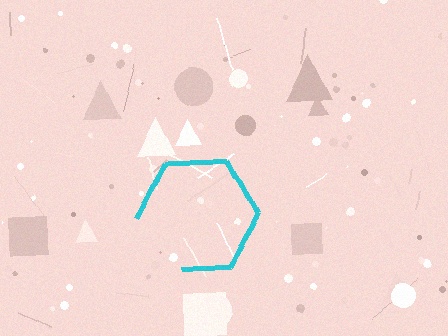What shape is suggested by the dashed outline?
The dashed outline suggests a hexagon.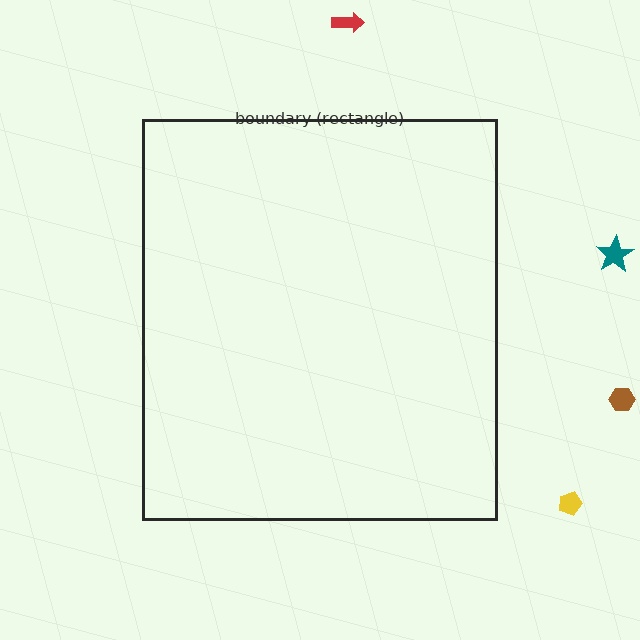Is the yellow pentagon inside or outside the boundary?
Outside.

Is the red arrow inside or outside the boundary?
Outside.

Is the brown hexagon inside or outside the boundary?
Outside.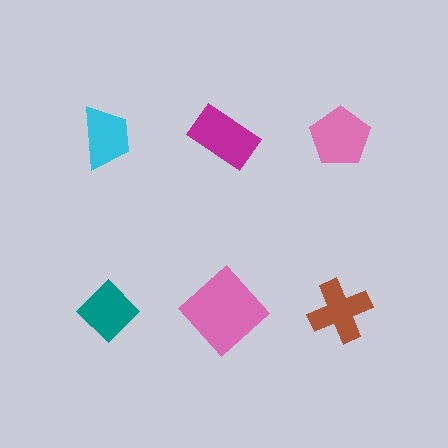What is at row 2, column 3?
A brown cross.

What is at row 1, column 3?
A pink pentagon.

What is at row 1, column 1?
A cyan trapezoid.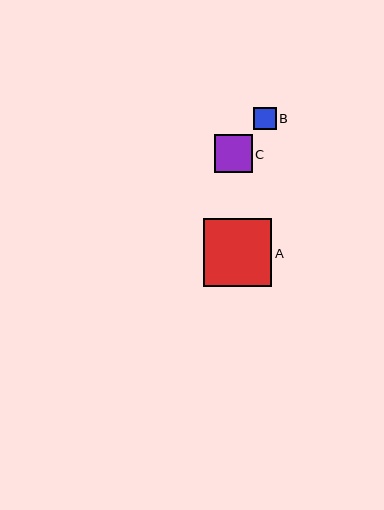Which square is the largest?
Square A is the largest with a size of approximately 68 pixels.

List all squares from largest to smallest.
From largest to smallest: A, C, B.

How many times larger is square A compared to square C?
Square A is approximately 1.8 times the size of square C.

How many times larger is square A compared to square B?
Square A is approximately 3.0 times the size of square B.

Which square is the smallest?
Square B is the smallest with a size of approximately 22 pixels.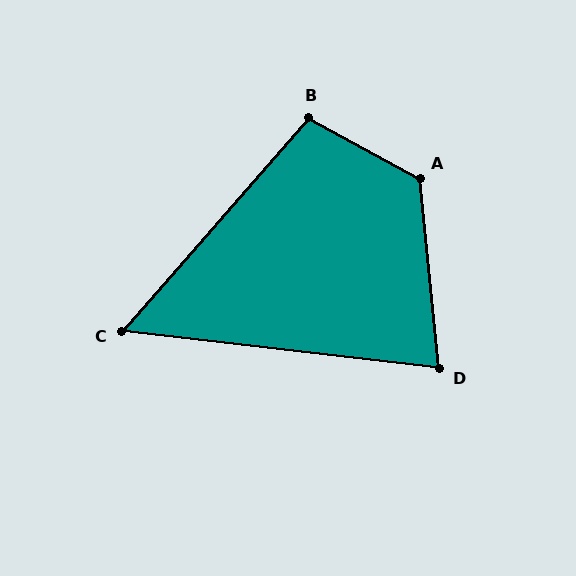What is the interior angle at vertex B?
Approximately 103 degrees (obtuse).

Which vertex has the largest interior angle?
A, at approximately 124 degrees.